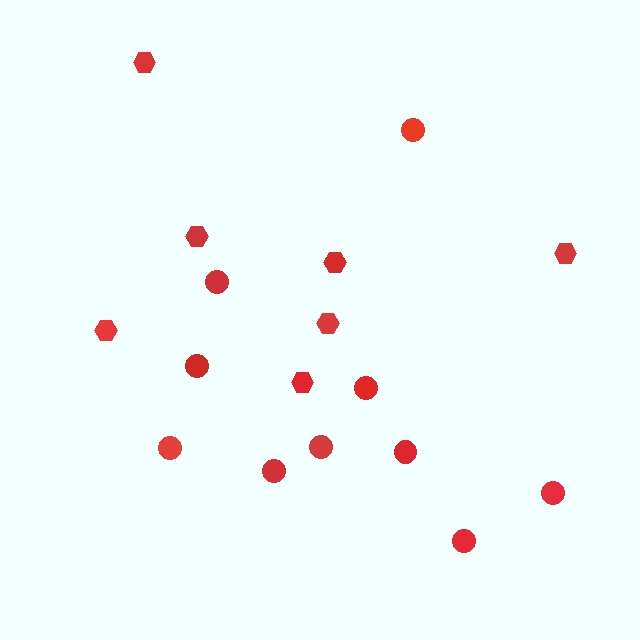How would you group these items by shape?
There are 2 groups: one group of circles (10) and one group of hexagons (7).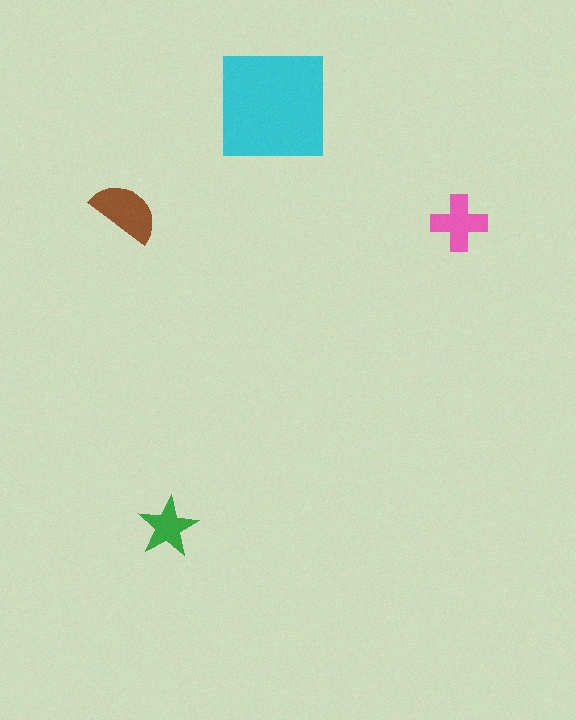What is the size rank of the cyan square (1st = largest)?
1st.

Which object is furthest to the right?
The pink cross is rightmost.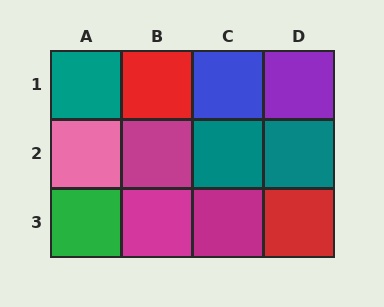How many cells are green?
1 cell is green.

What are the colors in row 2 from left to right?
Pink, magenta, teal, teal.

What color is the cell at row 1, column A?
Teal.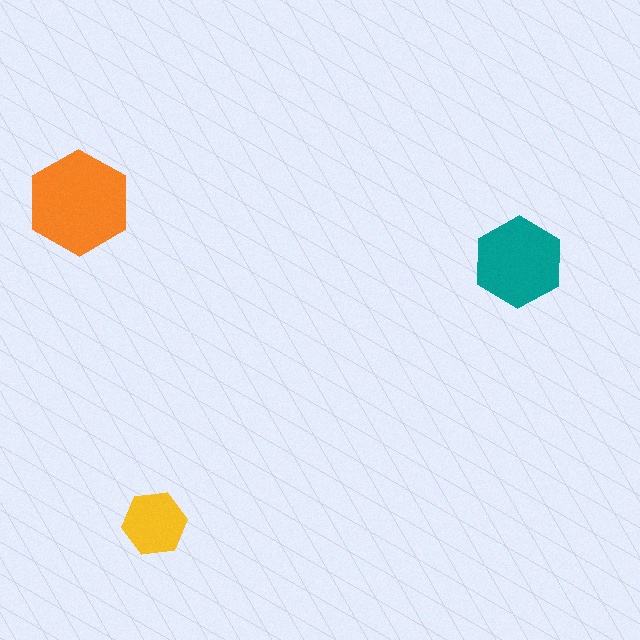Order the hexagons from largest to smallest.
the orange one, the teal one, the yellow one.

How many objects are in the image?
There are 3 objects in the image.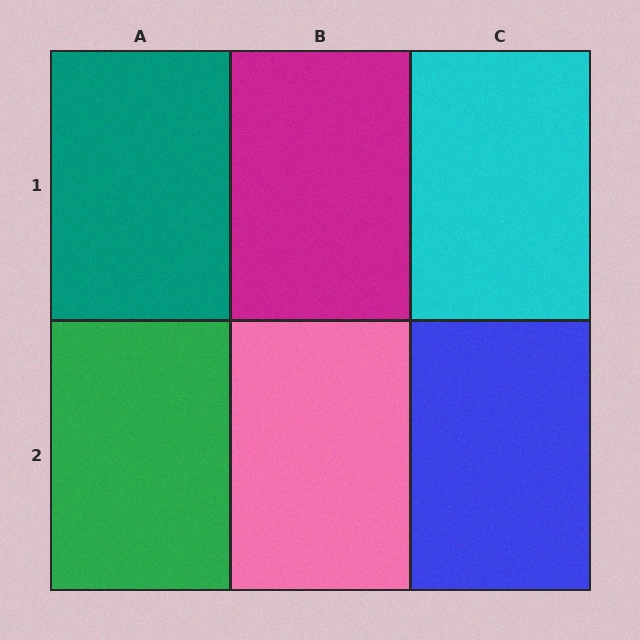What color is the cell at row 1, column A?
Teal.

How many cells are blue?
1 cell is blue.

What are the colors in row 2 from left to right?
Green, pink, blue.